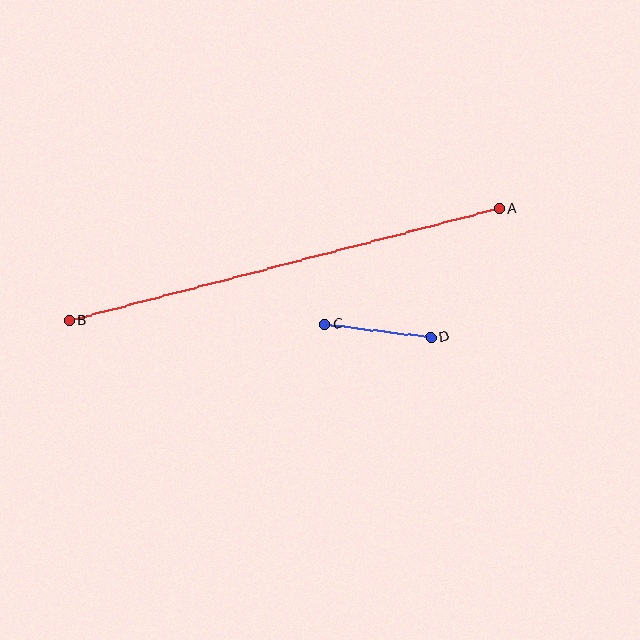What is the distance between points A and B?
The distance is approximately 445 pixels.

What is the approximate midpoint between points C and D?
The midpoint is at approximately (378, 330) pixels.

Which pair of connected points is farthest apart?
Points A and B are farthest apart.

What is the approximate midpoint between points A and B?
The midpoint is at approximately (284, 265) pixels.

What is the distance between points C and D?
The distance is approximately 107 pixels.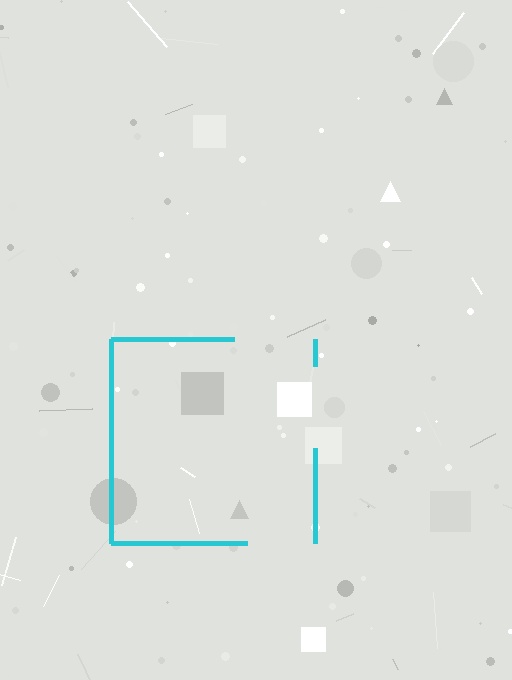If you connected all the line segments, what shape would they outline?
They would outline a square.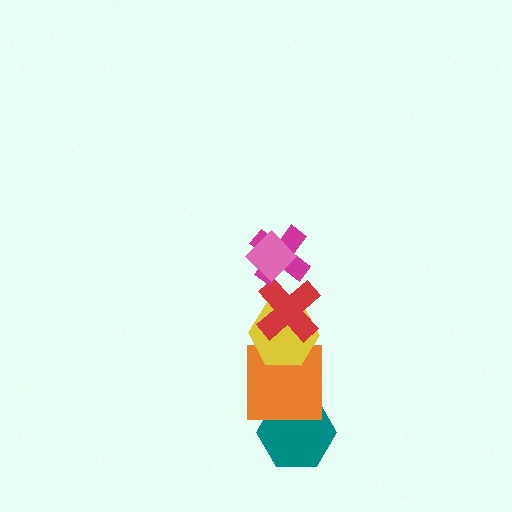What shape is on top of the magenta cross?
The pink diamond is on top of the magenta cross.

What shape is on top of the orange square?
The yellow hexagon is on top of the orange square.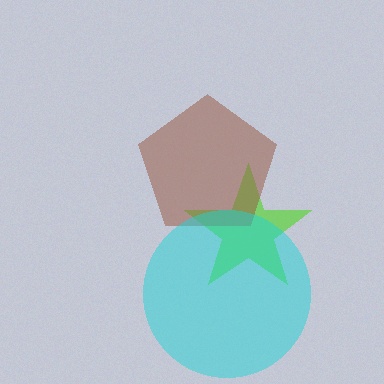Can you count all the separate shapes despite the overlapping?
Yes, there are 3 separate shapes.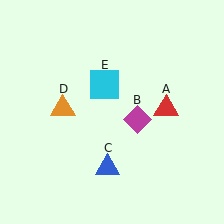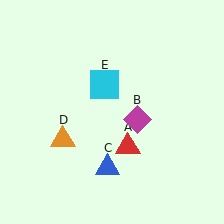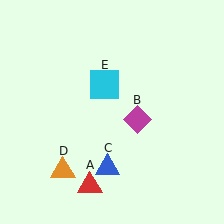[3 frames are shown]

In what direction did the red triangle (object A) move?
The red triangle (object A) moved down and to the left.